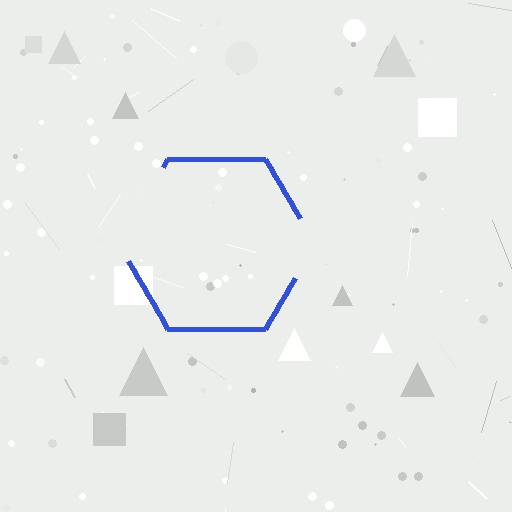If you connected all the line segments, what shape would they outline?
They would outline a hexagon.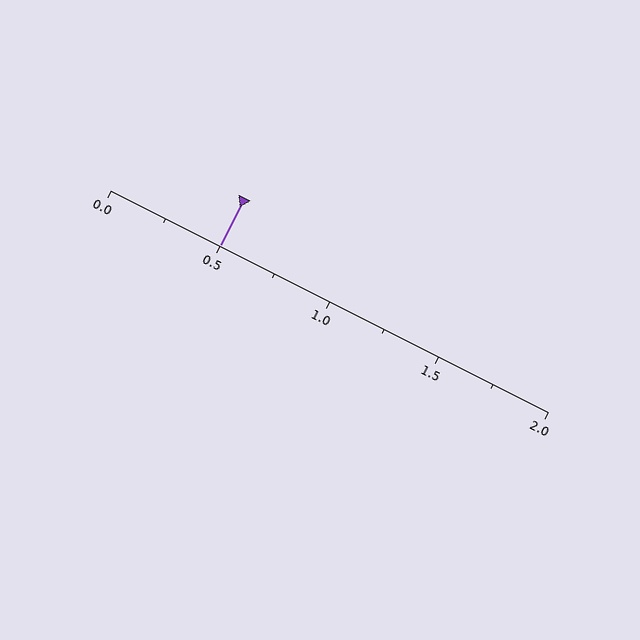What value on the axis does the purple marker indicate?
The marker indicates approximately 0.5.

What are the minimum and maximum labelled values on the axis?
The axis runs from 0.0 to 2.0.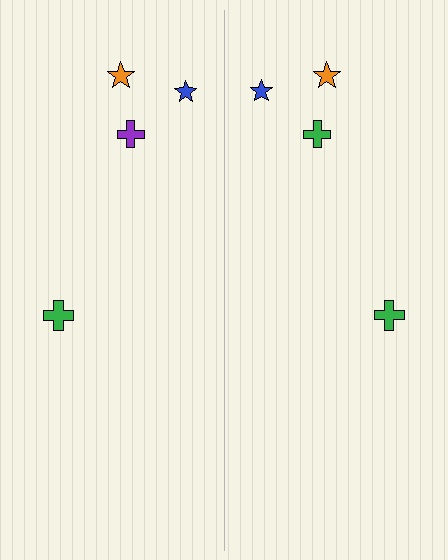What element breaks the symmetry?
The green cross on the right side breaks the symmetry — its mirror counterpart is purple.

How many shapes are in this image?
There are 8 shapes in this image.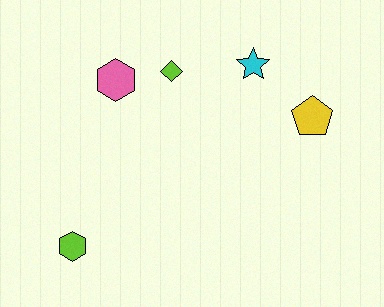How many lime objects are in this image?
There are 2 lime objects.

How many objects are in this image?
There are 5 objects.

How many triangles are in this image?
There are no triangles.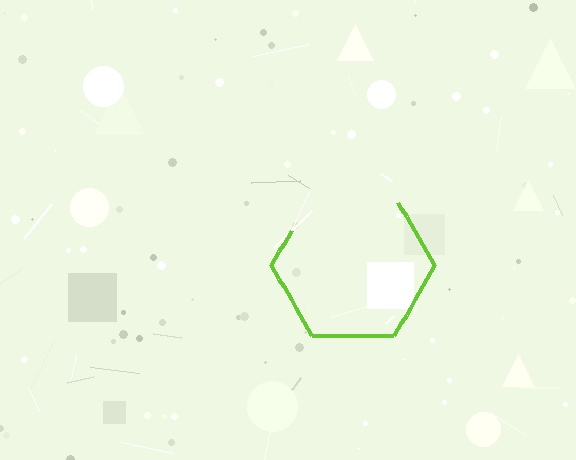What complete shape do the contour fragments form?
The contour fragments form a hexagon.